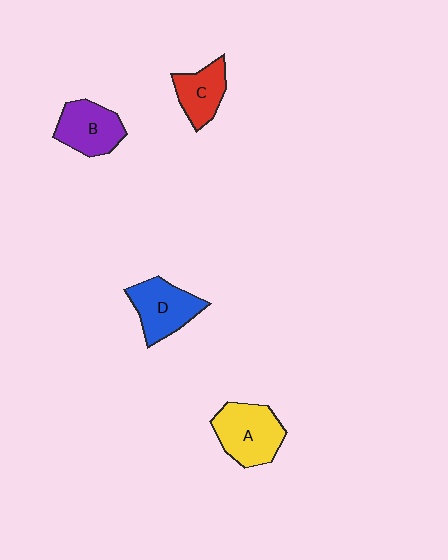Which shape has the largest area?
Shape A (yellow).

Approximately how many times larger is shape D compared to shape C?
Approximately 1.3 times.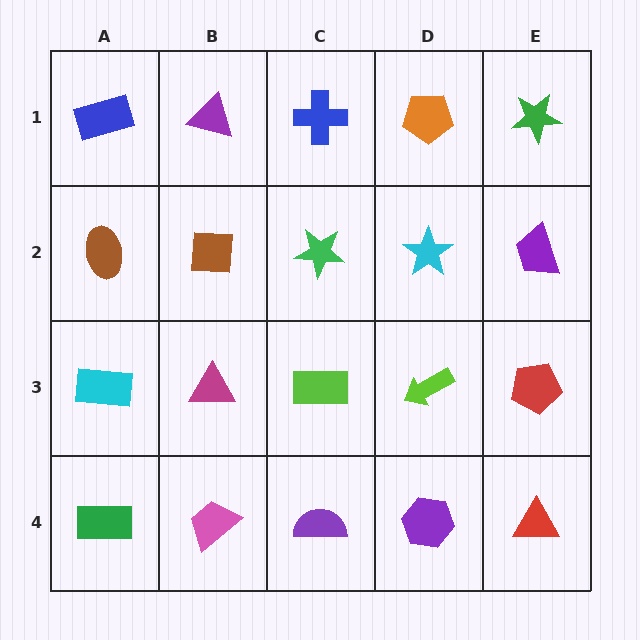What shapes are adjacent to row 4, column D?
A lime arrow (row 3, column D), a purple semicircle (row 4, column C), a red triangle (row 4, column E).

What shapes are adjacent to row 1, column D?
A cyan star (row 2, column D), a blue cross (row 1, column C), a green star (row 1, column E).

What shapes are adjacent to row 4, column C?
A lime rectangle (row 3, column C), a pink trapezoid (row 4, column B), a purple hexagon (row 4, column D).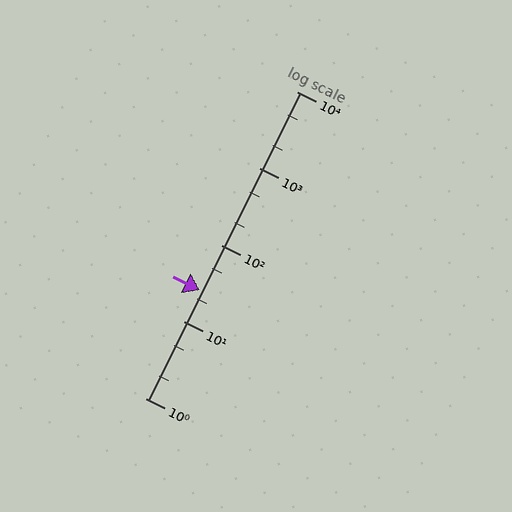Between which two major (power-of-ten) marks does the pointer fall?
The pointer is between 10 and 100.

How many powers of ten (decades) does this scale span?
The scale spans 4 decades, from 1 to 10000.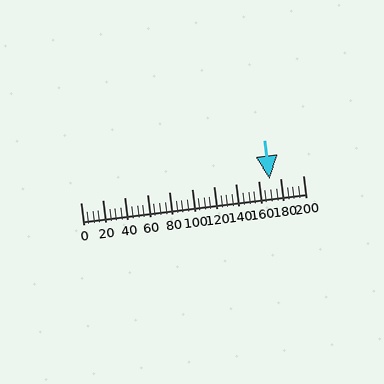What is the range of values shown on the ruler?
The ruler shows values from 0 to 200.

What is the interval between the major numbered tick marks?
The major tick marks are spaced 20 units apart.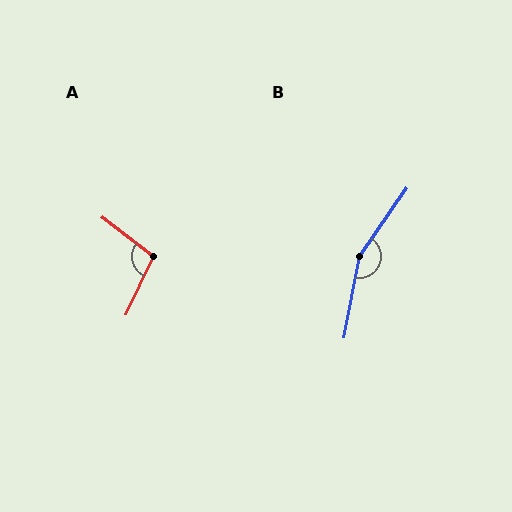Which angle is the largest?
B, at approximately 156 degrees.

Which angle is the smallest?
A, at approximately 102 degrees.